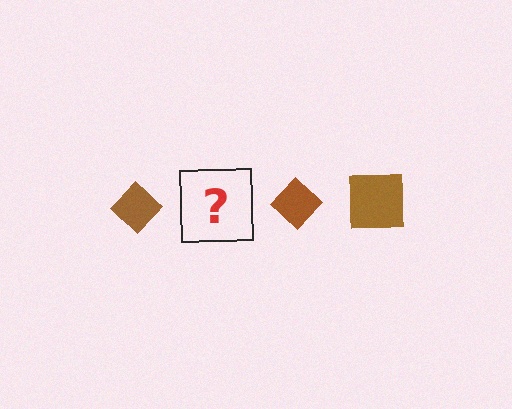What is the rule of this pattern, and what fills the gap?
The rule is that the pattern cycles through diamond, square shapes in brown. The gap should be filled with a brown square.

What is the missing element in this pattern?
The missing element is a brown square.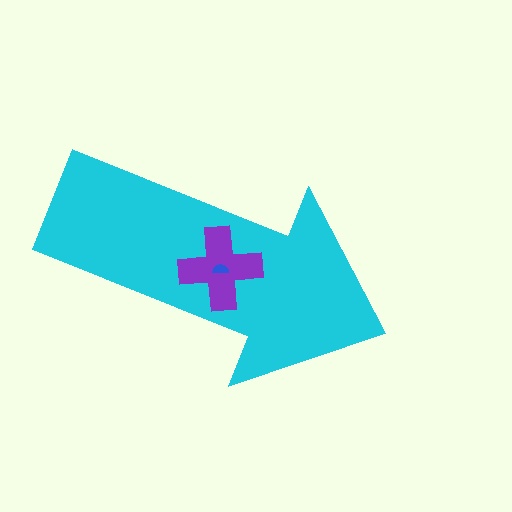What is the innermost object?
The blue semicircle.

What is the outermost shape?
The cyan arrow.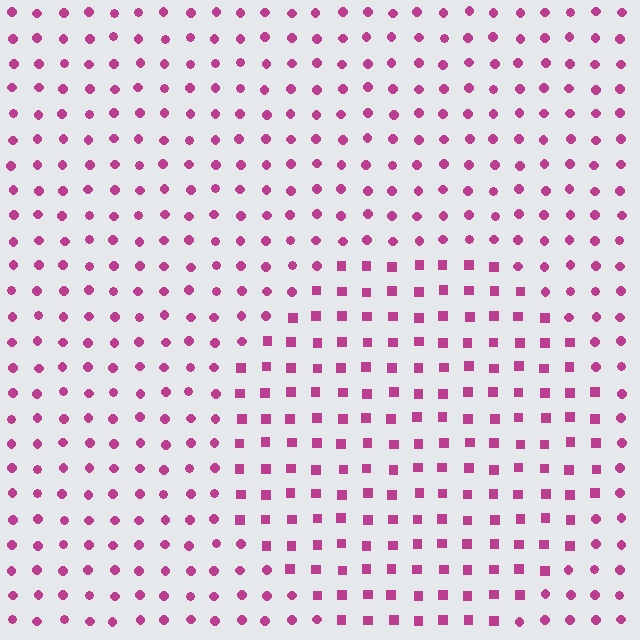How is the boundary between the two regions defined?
The boundary is defined by a change in element shape: squares inside vs. circles outside. All elements share the same color and spacing.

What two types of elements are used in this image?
The image uses squares inside the circle region and circles outside it.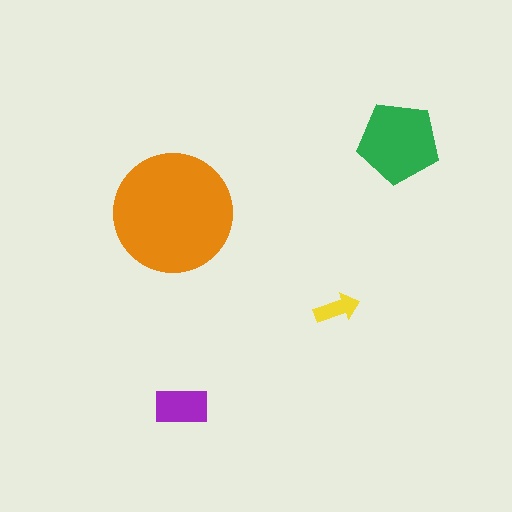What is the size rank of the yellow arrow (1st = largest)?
4th.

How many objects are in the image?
There are 4 objects in the image.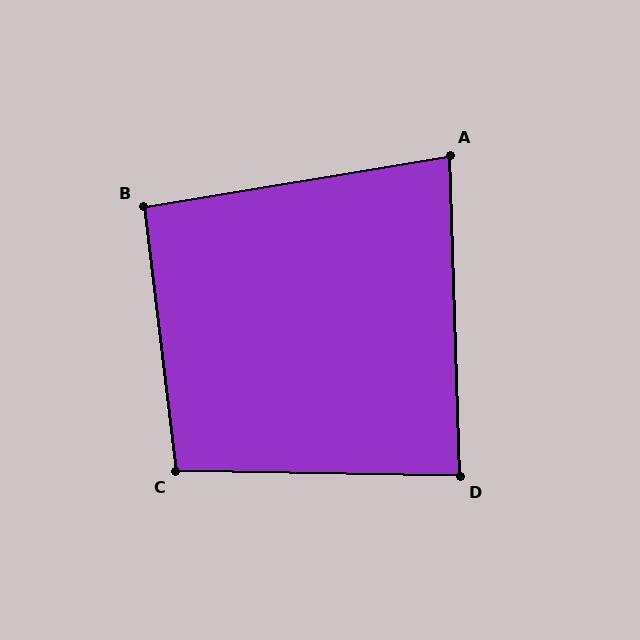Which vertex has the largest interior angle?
C, at approximately 98 degrees.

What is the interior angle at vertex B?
Approximately 93 degrees (approximately right).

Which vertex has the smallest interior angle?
A, at approximately 82 degrees.